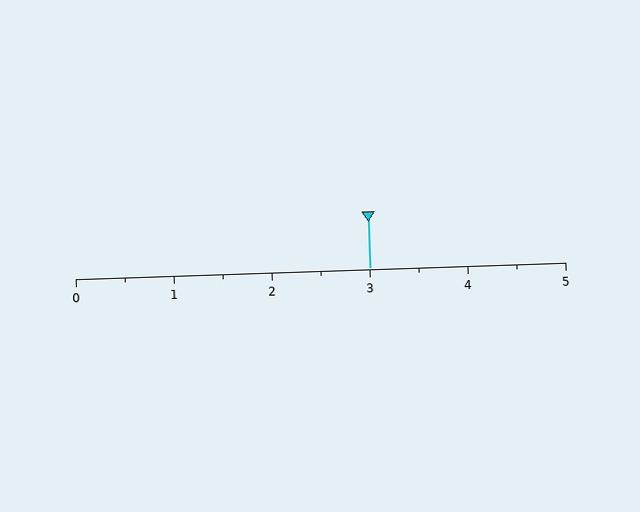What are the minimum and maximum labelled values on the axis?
The axis runs from 0 to 5.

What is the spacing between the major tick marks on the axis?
The major ticks are spaced 1 apart.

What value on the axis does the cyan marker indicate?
The marker indicates approximately 3.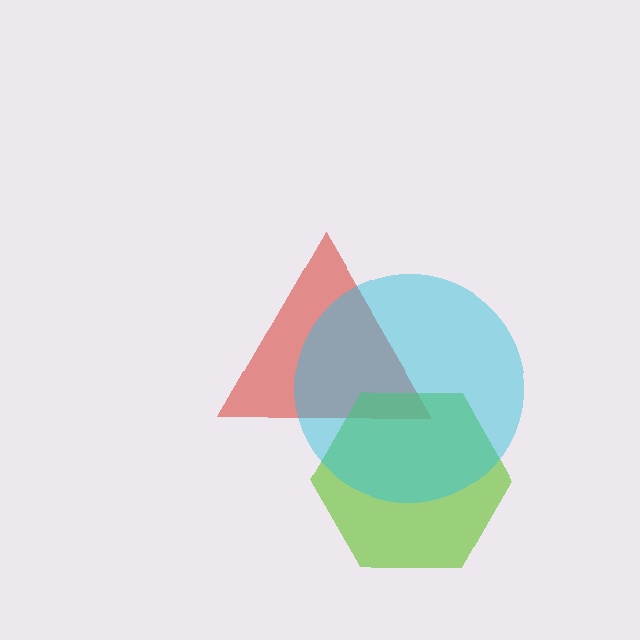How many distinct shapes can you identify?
There are 3 distinct shapes: a red triangle, a lime hexagon, a cyan circle.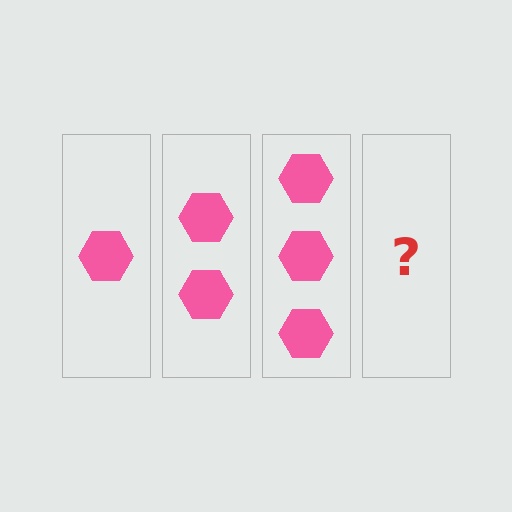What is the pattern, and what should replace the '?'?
The pattern is that each step adds one more hexagon. The '?' should be 4 hexagons.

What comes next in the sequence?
The next element should be 4 hexagons.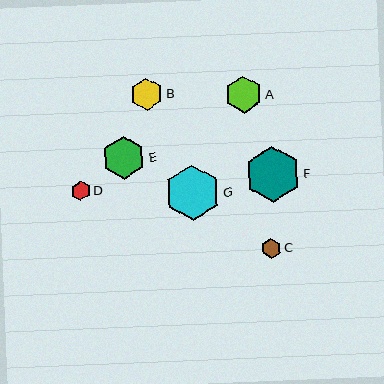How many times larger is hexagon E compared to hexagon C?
Hexagon E is approximately 2.1 times the size of hexagon C.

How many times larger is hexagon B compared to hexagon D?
Hexagon B is approximately 1.7 times the size of hexagon D.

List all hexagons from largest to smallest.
From largest to smallest: F, G, E, A, B, C, D.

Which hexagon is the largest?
Hexagon F is the largest with a size of approximately 56 pixels.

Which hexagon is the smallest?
Hexagon D is the smallest with a size of approximately 19 pixels.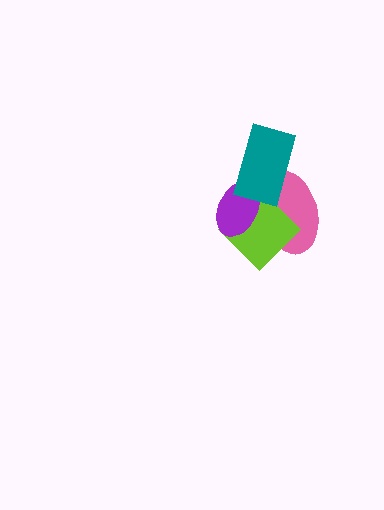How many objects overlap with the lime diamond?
3 objects overlap with the lime diamond.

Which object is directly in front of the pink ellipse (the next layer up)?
The lime diamond is directly in front of the pink ellipse.